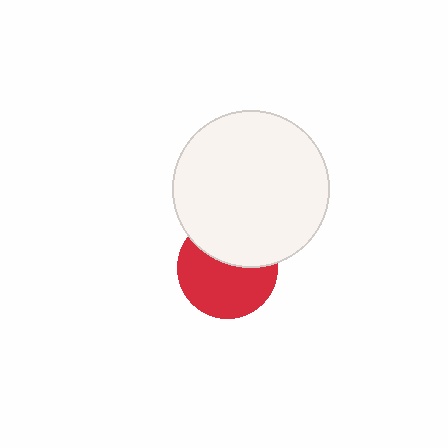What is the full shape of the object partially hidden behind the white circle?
The partially hidden object is a red circle.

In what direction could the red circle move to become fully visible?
The red circle could move down. That would shift it out from behind the white circle entirely.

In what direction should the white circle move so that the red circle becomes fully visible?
The white circle should move up. That is the shortest direction to clear the overlap and leave the red circle fully visible.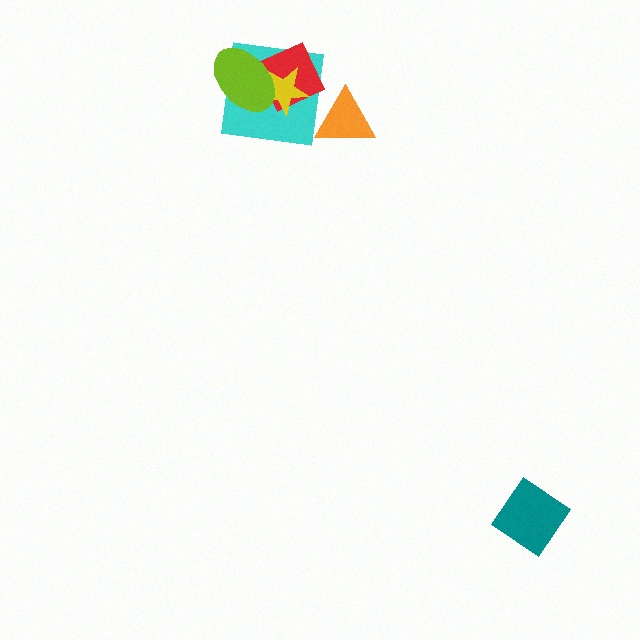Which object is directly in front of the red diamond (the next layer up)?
The yellow star is directly in front of the red diamond.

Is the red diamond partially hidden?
Yes, it is partially covered by another shape.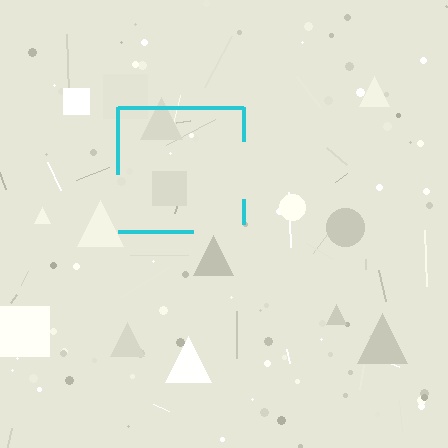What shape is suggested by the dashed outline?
The dashed outline suggests a square.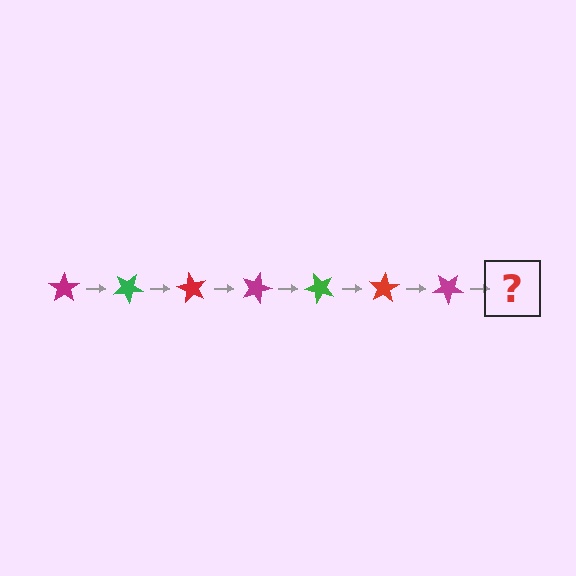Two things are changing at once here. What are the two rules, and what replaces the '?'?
The two rules are that it rotates 30 degrees each step and the color cycles through magenta, green, and red. The '?' should be a green star, rotated 210 degrees from the start.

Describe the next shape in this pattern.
It should be a green star, rotated 210 degrees from the start.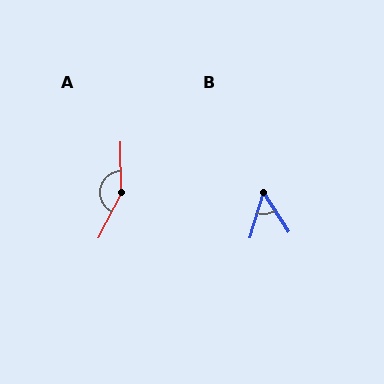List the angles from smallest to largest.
B (49°), A (152°).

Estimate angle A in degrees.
Approximately 152 degrees.